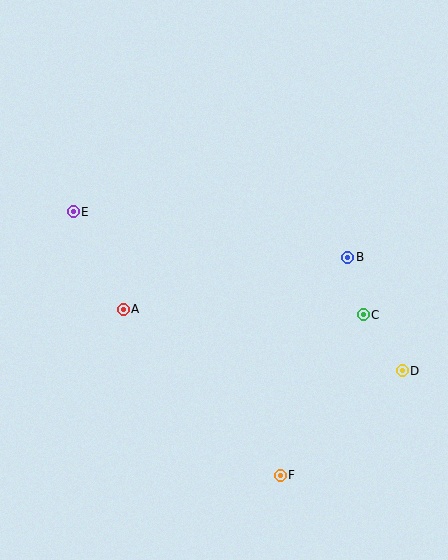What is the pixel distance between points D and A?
The distance between D and A is 286 pixels.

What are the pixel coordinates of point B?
Point B is at (348, 257).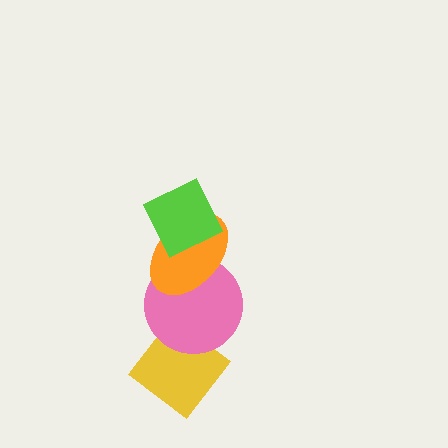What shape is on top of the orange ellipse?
The lime diamond is on top of the orange ellipse.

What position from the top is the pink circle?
The pink circle is 3rd from the top.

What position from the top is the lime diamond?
The lime diamond is 1st from the top.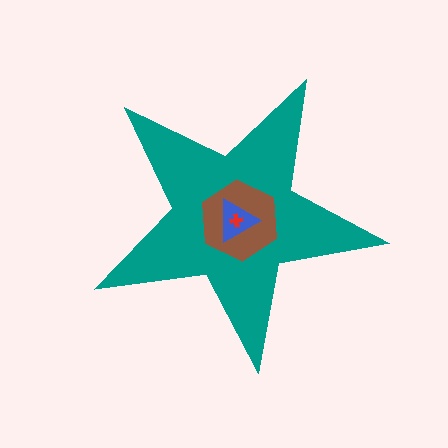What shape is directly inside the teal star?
The brown hexagon.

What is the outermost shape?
The teal star.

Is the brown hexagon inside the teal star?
Yes.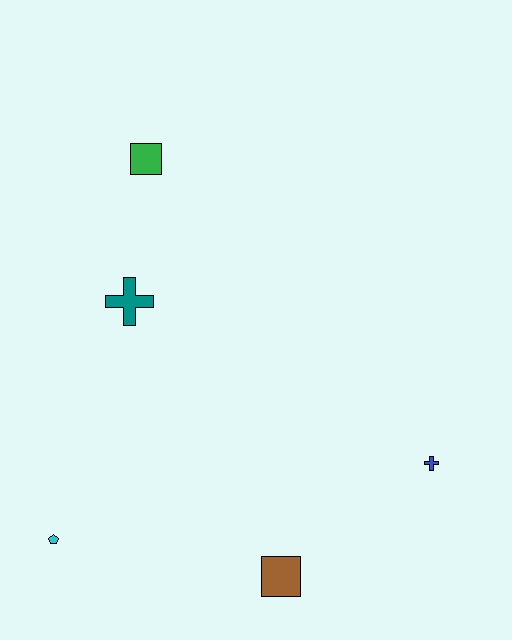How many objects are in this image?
There are 5 objects.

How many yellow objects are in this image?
There are no yellow objects.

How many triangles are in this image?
There are no triangles.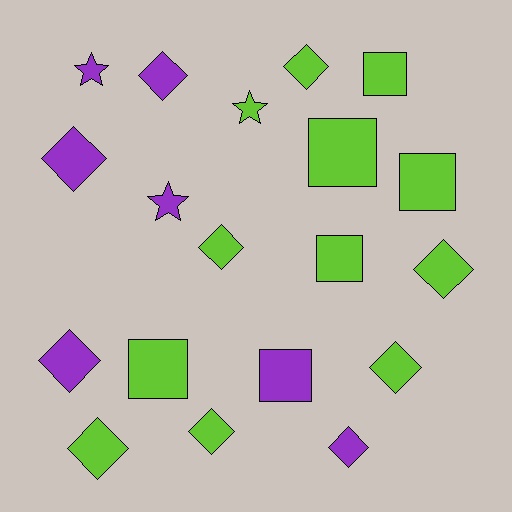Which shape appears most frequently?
Diamond, with 10 objects.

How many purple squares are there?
There is 1 purple square.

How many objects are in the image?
There are 19 objects.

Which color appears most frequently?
Lime, with 12 objects.